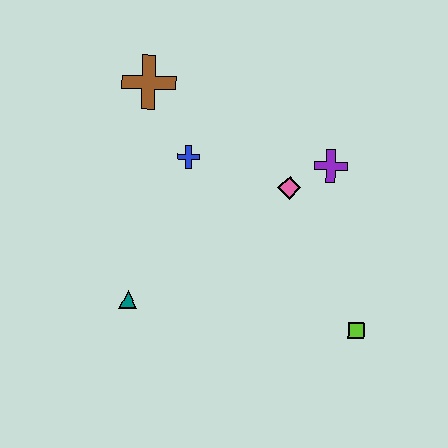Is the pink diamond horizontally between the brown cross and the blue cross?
No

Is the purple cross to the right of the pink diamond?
Yes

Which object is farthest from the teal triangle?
The purple cross is farthest from the teal triangle.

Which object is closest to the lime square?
The pink diamond is closest to the lime square.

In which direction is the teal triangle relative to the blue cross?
The teal triangle is below the blue cross.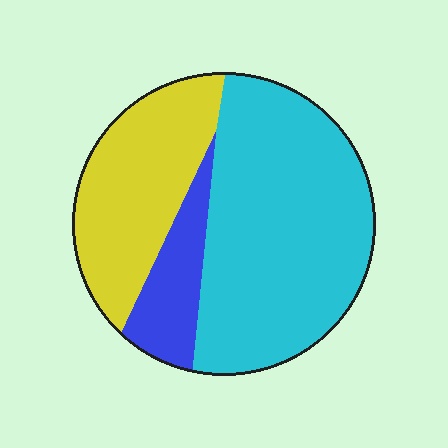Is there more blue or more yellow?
Yellow.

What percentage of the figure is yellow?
Yellow covers around 30% of the figure.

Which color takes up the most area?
Cyan, at roughly 55%.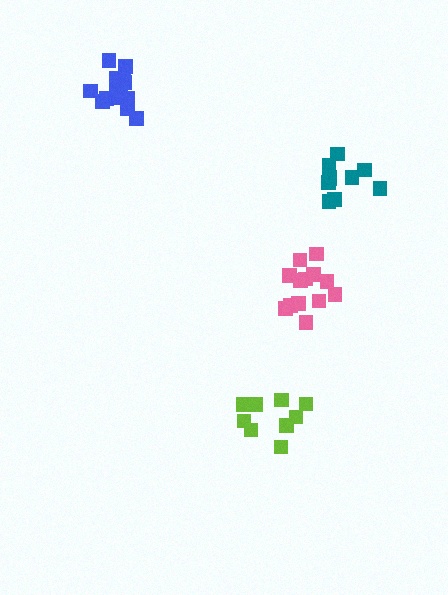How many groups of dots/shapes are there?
There are 4 groups.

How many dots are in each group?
Group 1: 13 dots, Group 2: 9 dots, Group 3: 13 dots, Group 4: 10 dots (45 total).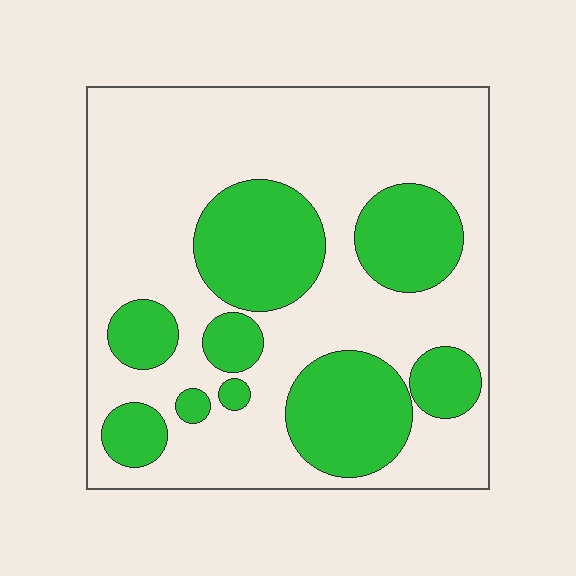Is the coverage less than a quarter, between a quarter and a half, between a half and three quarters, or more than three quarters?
Between a quarter and a half.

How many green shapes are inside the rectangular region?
9.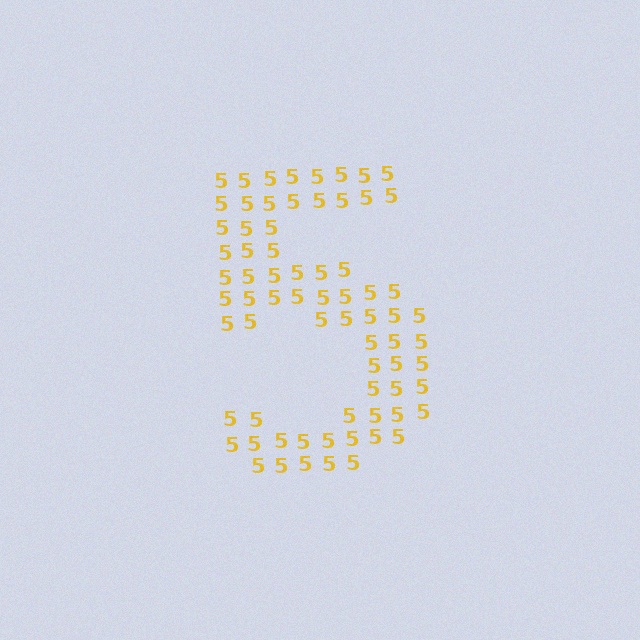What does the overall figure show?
The overall figure shows the digit 5.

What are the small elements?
The small elements are digit 5's.